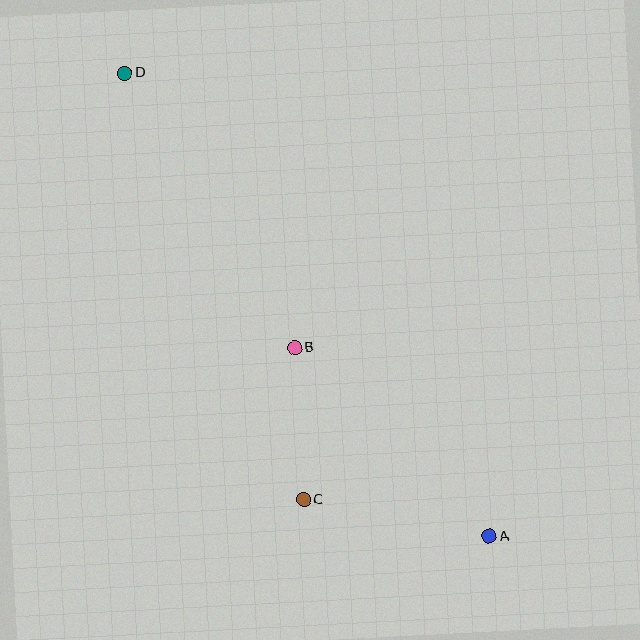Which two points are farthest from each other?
Points A and D are farthest from each other.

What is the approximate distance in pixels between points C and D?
The distance between C and D is approximately 463 pixels.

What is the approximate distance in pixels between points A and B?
The distance between A and B is approximately 271 pixels.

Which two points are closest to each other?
Points B and C are closest to each other.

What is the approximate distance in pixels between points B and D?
The distance between B and D is approximately 323 pixels.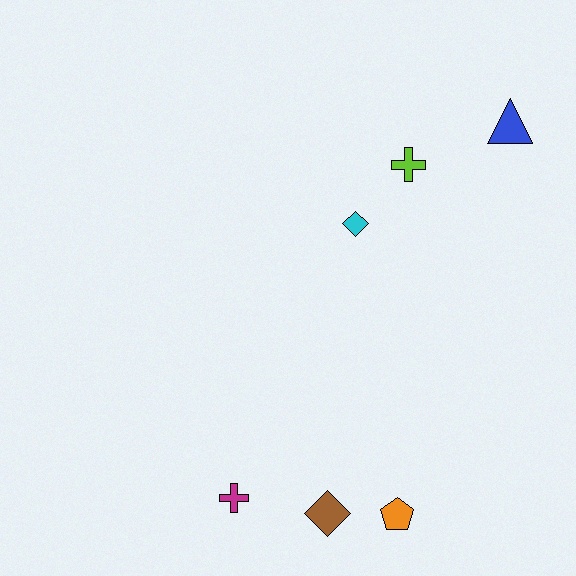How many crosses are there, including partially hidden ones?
There are 2 crosses.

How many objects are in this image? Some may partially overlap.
There are 6 objects.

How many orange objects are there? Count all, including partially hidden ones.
There is 1 orange object.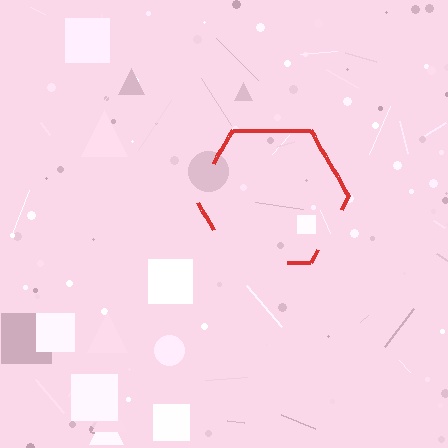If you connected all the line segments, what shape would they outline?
They would outline a hexagon.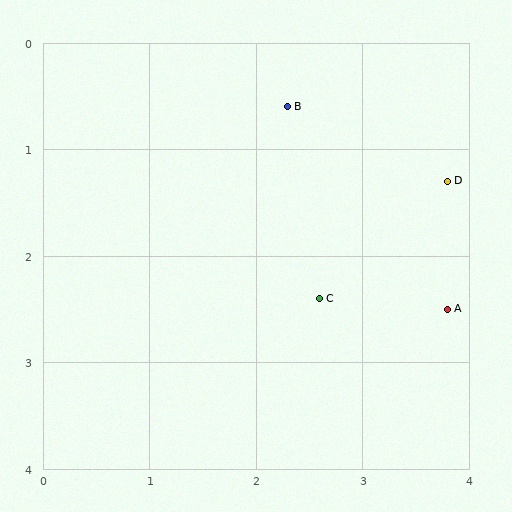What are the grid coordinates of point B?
Point B is at approximately (2.3, 0.6).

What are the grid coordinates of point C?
Point C is at approximately (2.6, 2.4).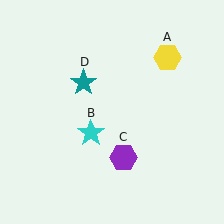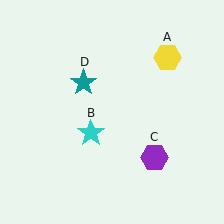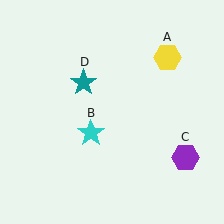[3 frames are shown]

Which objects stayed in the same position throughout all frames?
Yellow hexagon (object A) and cyan star (object B) and teal star (object D) remained stationary.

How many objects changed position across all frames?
1 object changed position: purple hexagon (object C).